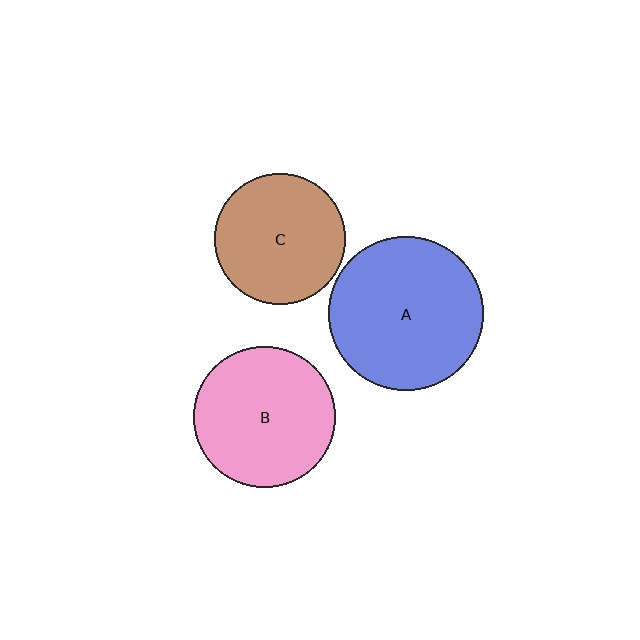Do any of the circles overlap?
No, none of the circles overlap.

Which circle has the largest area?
Circle A (blue).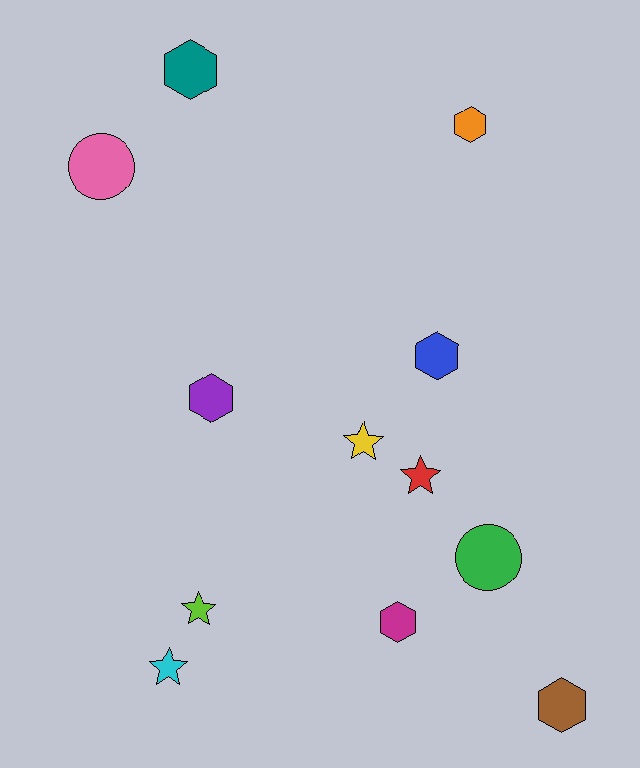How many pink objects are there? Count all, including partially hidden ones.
There is 1 pink object.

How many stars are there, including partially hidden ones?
There are 4 stars.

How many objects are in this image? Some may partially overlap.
There are 12 objects.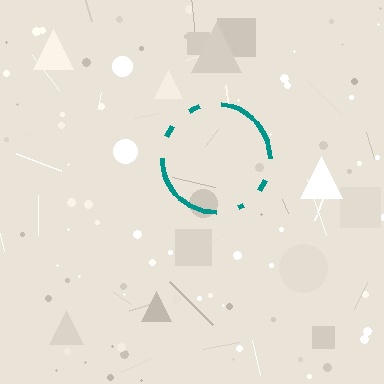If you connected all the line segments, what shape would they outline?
They would outline a circle.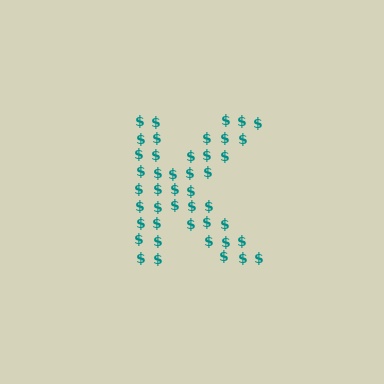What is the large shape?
The large shape is the letter K.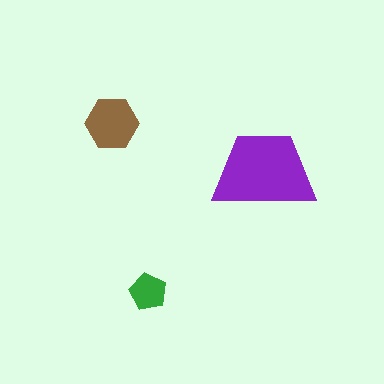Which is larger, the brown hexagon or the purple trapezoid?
The purple trapezoid.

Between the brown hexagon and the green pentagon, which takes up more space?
The brown hexagon.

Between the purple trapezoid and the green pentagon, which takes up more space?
The purple trapezoid.